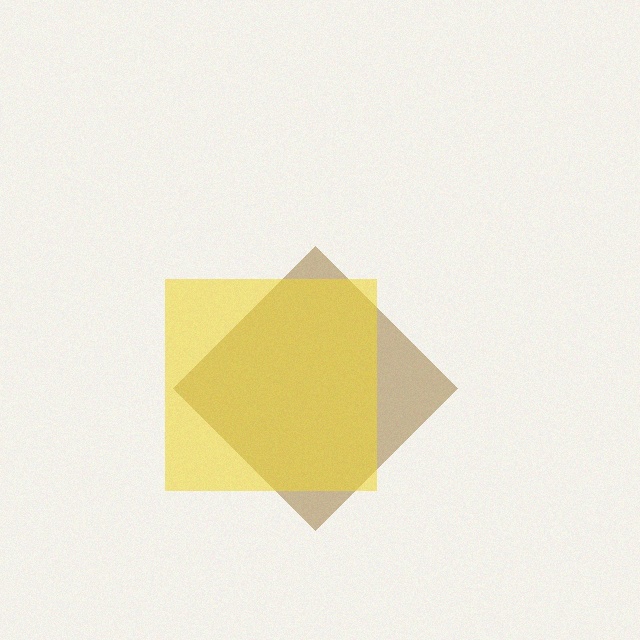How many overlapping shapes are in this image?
There are 2 overlapping shapes in the image.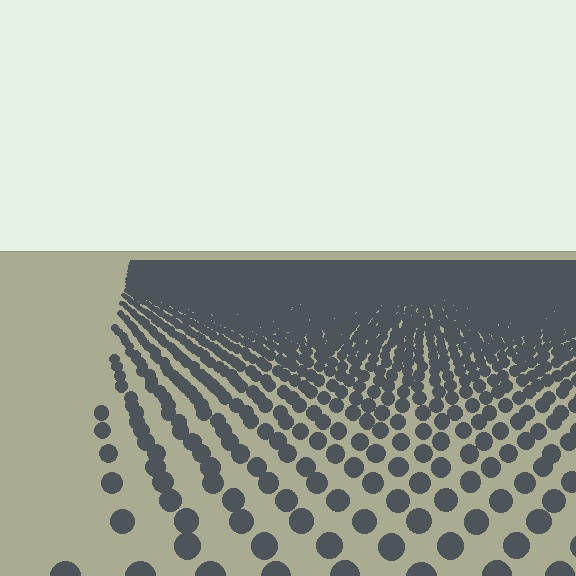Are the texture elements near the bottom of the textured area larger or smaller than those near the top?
Larger. Near the bottom, elements are closer to the viewer and appear at a bigger on-screen size.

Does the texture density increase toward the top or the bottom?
Density increases toward the top.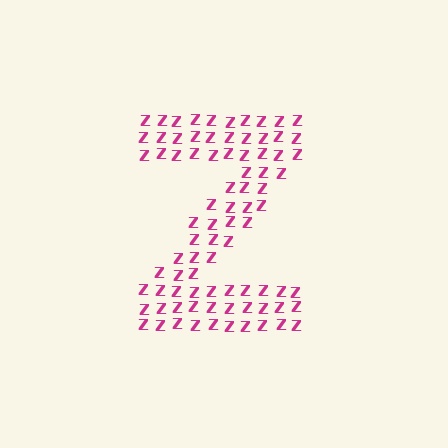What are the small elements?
The small elements are letter Z's.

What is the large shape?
The large shape is the letter Z.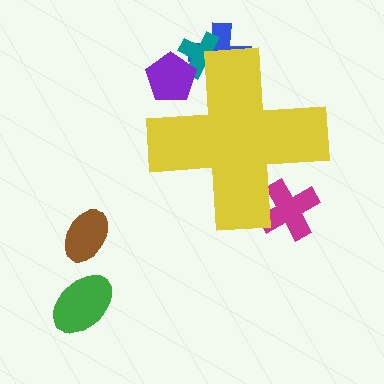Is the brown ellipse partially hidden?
No, the brown ellipse is fully visible.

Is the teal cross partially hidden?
Yes, the teal cross is partially hidden behind the yellow cross.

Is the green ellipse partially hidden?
No, the green ellipse is fully visible.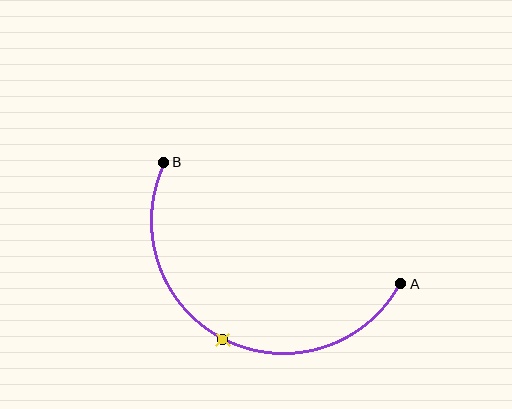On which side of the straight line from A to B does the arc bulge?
The arc bulges below the straight line connecting A and B.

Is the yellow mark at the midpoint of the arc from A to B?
Yes. The yellow mark lies on the arc at equal arc-length from both A and B — it is the arc midpoint.